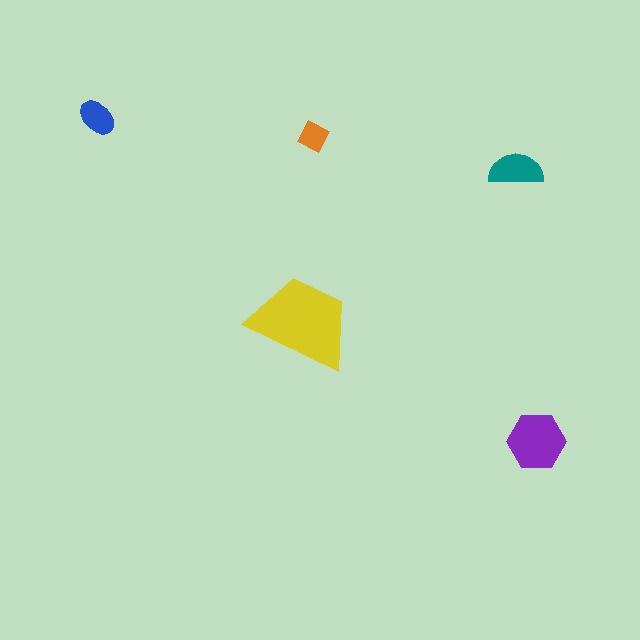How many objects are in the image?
There are 5 objects in the image.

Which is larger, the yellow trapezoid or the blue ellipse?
The yellow trapezoid.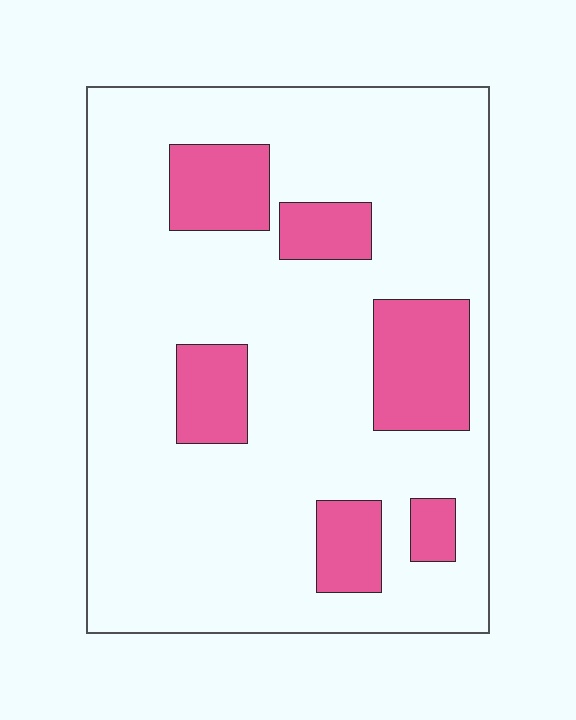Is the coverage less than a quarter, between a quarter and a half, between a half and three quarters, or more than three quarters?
Less than a quarter.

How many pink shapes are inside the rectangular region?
6.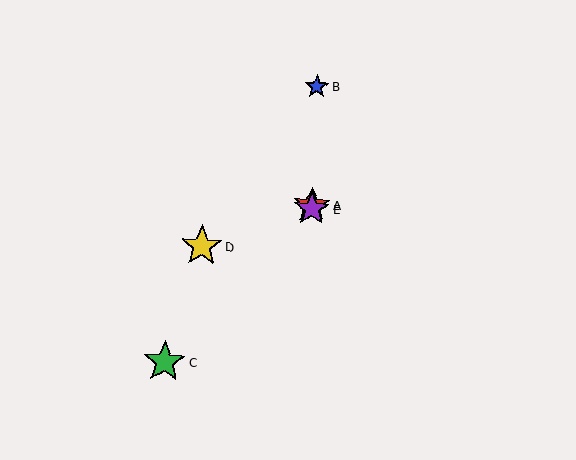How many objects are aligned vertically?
3 objects (A, B, E) are aligned vertically.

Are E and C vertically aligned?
No, E is at x≈312 and C is at x≈164.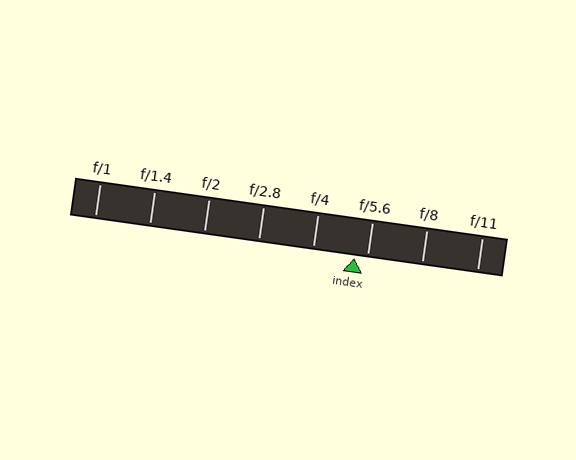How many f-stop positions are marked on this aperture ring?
There are 8 f-stop positions marked.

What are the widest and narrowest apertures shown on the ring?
The widest aperture shown is f/1 and the narrowest is f/11.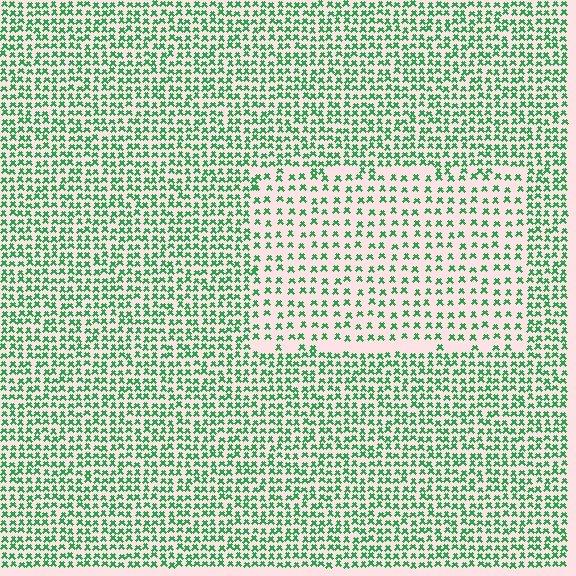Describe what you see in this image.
The image contains small green elements arranged at two different densities. A rectangle-shaped region is visible where the elements are less densely packed than the surrounding area.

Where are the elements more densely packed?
The elements are more densely packed outside the rectangle boundary.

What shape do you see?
I see a rectangle.